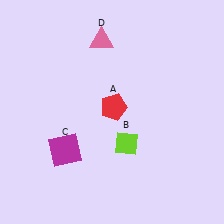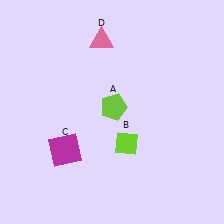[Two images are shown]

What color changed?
The pentagon (A) changed from red in Image 1 to lime in Image 2.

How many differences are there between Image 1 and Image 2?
There is 1 difference between the two images.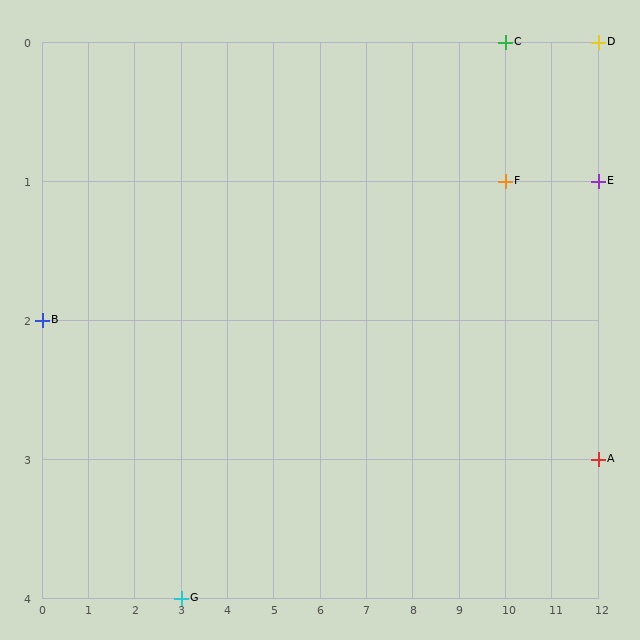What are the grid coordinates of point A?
Point A is at grid coordinates (12, 3).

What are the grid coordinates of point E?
Point E is at grid coordinates (12, 1).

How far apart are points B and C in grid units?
Points B and C are 10 columns and 2 rows apart (about 10.2 grid units diagonally).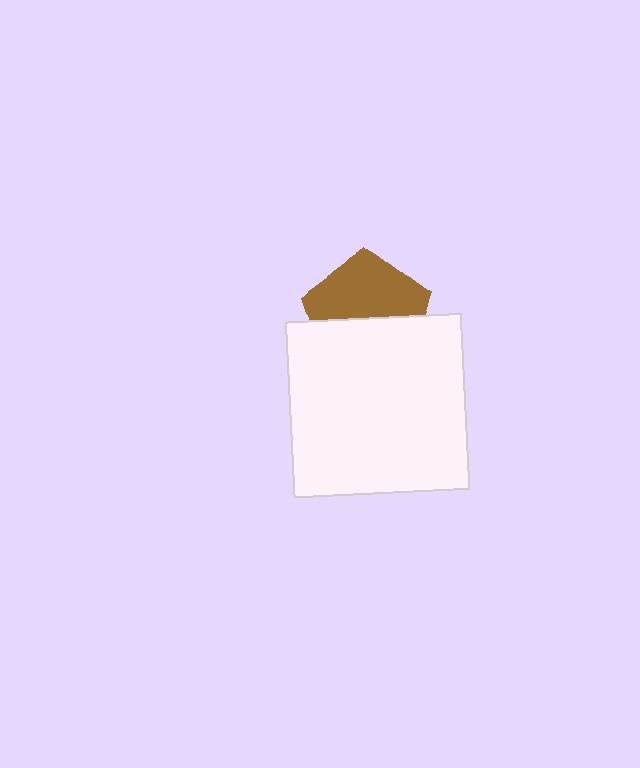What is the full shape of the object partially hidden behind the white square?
The partially hidden object is a brown pentagon.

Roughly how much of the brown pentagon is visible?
About half of it is visible (roughly 52%).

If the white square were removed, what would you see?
You would see the complete brown pentagon.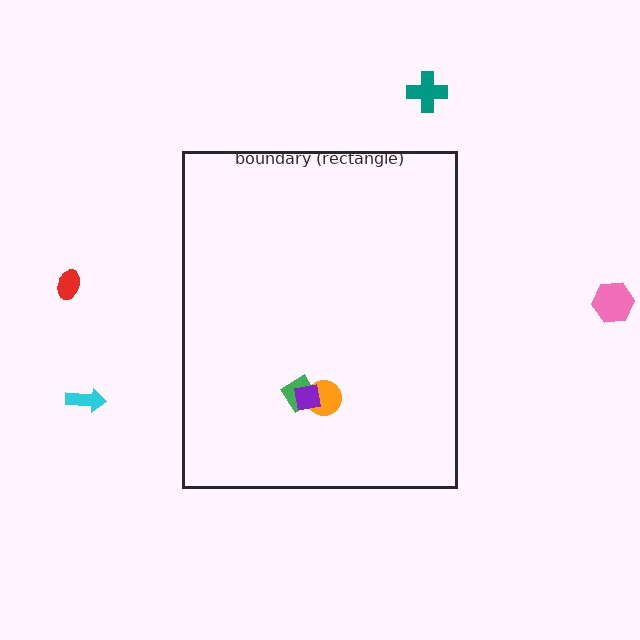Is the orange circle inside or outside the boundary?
Inside.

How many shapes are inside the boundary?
3 inside, 4 outside.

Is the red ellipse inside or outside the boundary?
Outside.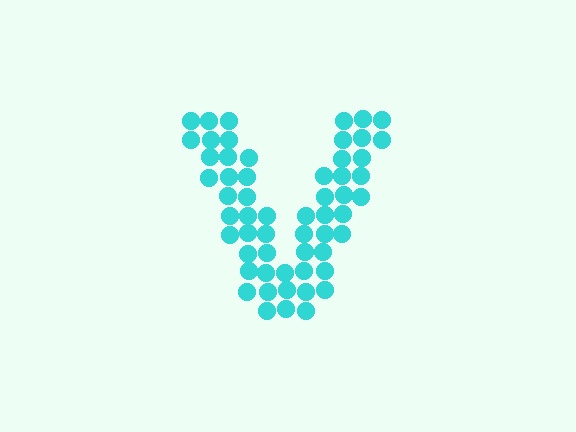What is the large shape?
The large shape is the letter V.